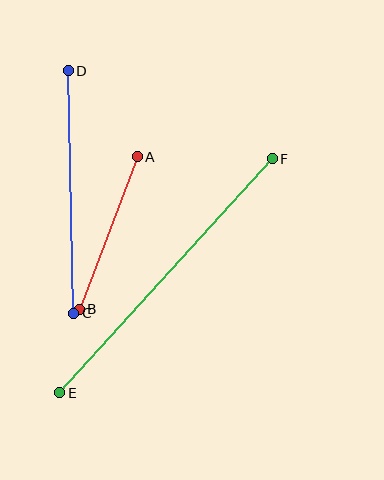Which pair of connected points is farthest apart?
Points E and F are farthest apart.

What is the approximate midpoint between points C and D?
The midpoint is at approximately (71, 192) pixels.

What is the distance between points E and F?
The distance is approximately 316 pixels.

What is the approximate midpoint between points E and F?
The midpoint is at approximately (166, 276) pixels.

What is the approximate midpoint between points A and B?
The midpoint is at approximately (108, 233) pixels.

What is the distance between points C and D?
The distance is approximately 242 pixels.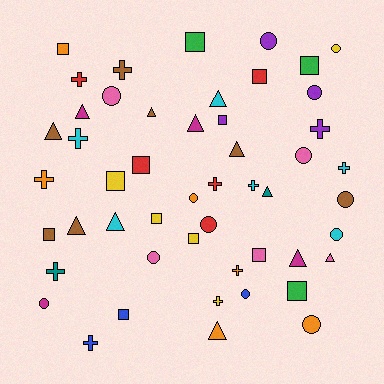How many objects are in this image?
There are 50 objects.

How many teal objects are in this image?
There are 2 teal objects.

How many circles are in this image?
There are 13 circles.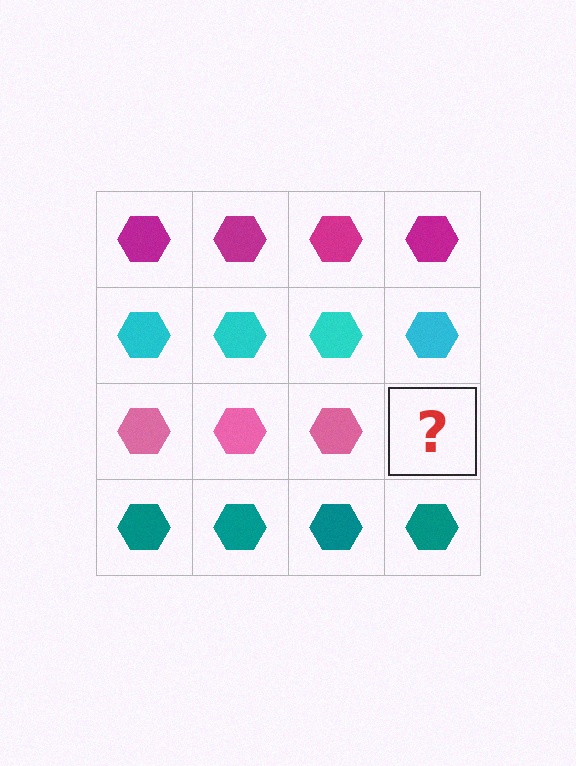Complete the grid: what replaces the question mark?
The question mark should be replaced with a pink hexagon.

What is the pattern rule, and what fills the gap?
The rule is that each row has a consistent color. The gap should be filled with a pink hexagon.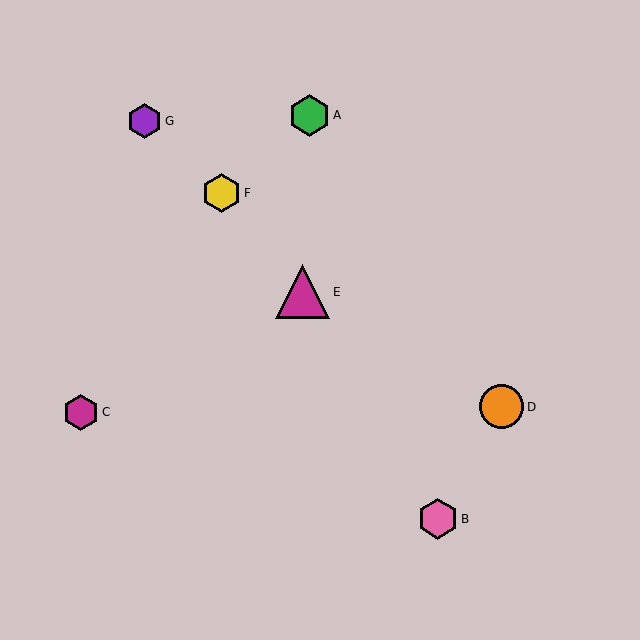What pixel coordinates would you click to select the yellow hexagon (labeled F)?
Click at (221, 193) to select the yellow hexagon F.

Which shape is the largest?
The magenta triangle (labeled E) is the largest.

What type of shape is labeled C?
Shape C is a magenta hexagon.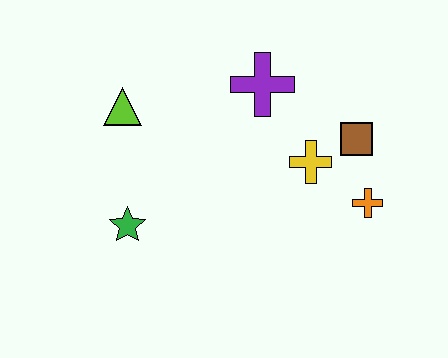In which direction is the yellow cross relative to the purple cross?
The yellow cross is below the purple cross.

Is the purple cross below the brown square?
No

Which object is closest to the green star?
The lime triangle is closest to the green star.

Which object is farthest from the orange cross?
The lime triangle is farthest from the orange cross.